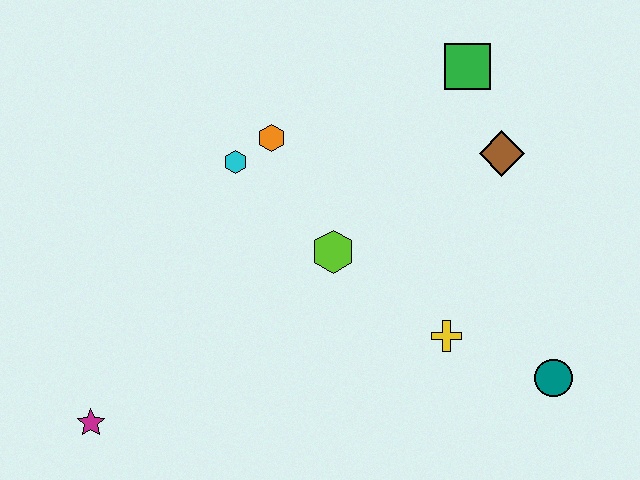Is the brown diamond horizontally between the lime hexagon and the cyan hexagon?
No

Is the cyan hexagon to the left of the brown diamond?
Yes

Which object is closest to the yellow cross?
The teal circle is closest to the yellow cross.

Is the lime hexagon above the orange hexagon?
No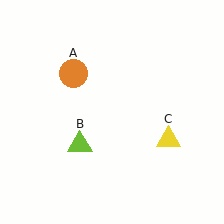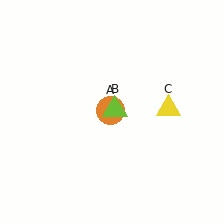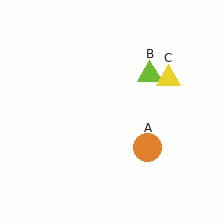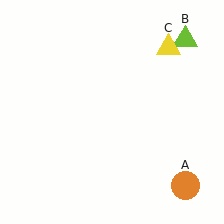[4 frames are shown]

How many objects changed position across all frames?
3 objects changed position: orange circle (object A), lime triangle (object B), yellow triangle (object C).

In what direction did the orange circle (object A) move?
The orange circle (object A) moved down and to the right.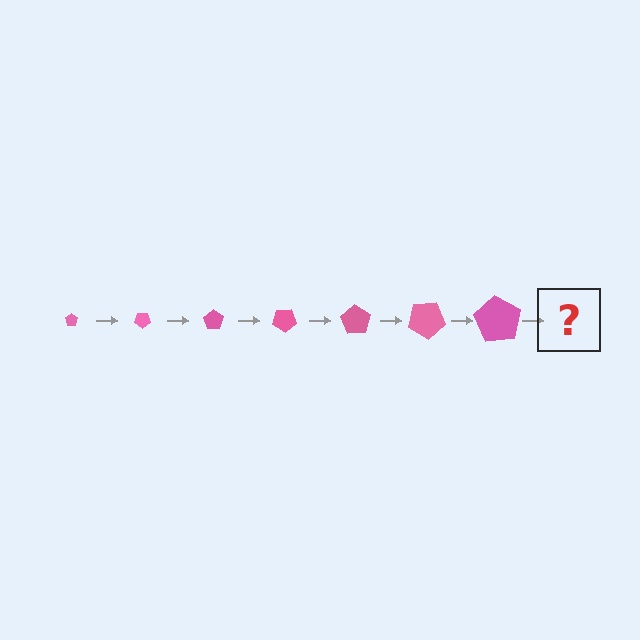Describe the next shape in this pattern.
It should be a pentagon, larger than the previous one and rotated 245 degrees from the start.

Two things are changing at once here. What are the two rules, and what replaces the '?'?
The two rules are that the pentagon grows larger each step and it rotates 35 degrees each step. The '?' should be a pentagon, larger than the previous one and rotated 245 degrees from the start.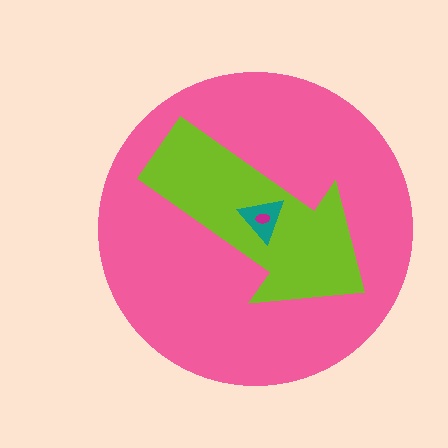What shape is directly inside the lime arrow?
The teal triangle.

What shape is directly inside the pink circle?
The lime arrow.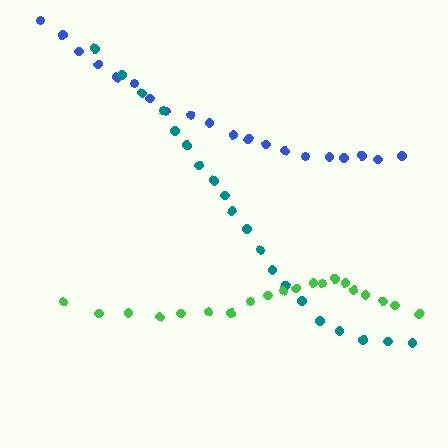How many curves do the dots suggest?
There are 3 distinct paths.